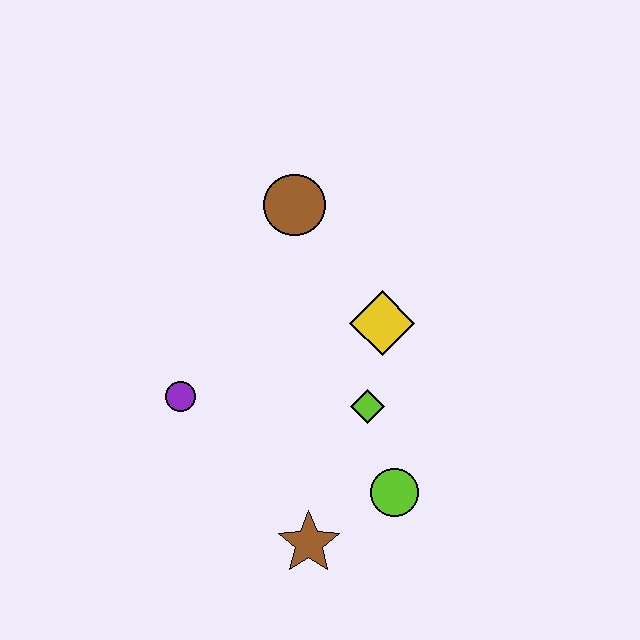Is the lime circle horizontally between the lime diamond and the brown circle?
No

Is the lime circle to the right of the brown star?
Yes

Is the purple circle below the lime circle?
No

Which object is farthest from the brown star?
The brown circle is farthest from the brown star.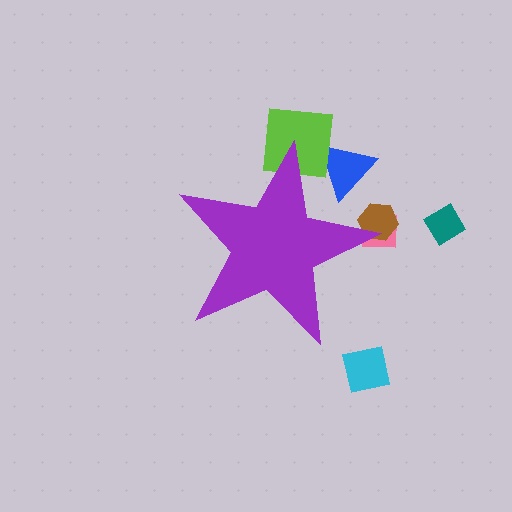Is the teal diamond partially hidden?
No, the teal diamond is fully visible.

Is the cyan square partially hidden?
No, the cyan square is fully visible.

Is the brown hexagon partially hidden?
Yes, the brown hexagon is partially hidden behind the purple star.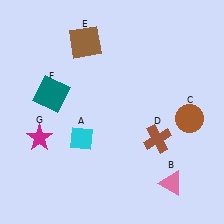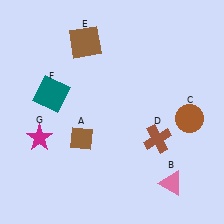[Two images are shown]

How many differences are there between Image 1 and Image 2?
There is 1 difference between the two images.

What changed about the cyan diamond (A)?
In Image 1, A is cyan. In Image 2, it changed to brown.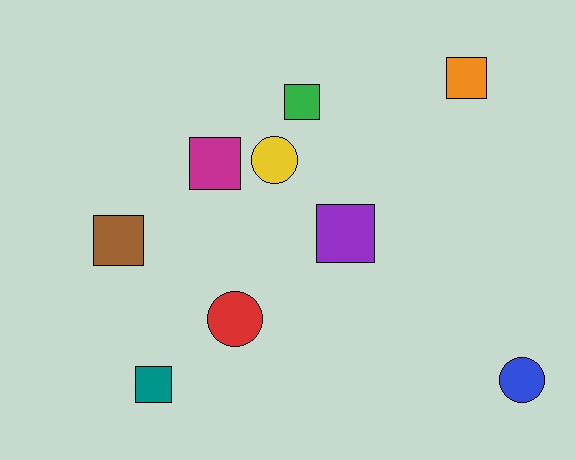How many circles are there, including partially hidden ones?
There are 3 circles.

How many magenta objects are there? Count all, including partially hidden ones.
There is 1 magenta object.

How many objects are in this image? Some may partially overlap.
There are 9 objects.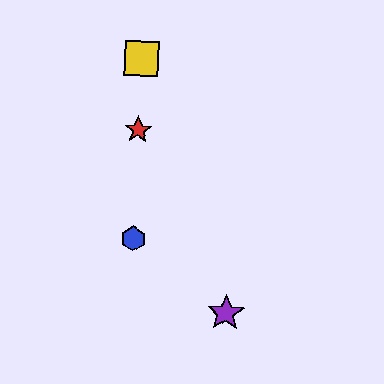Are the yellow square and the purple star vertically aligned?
No, the yellow square is at x≈142 and the purple star is at x≈226.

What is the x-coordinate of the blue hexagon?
The blue hexagon is at x≈133.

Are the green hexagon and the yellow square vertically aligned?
Yes, both are at x≈141.